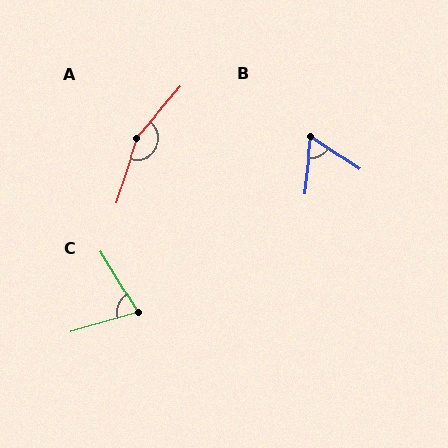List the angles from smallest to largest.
B (62°), C (75°), A (158°).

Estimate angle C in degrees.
Approximately 75 degrees.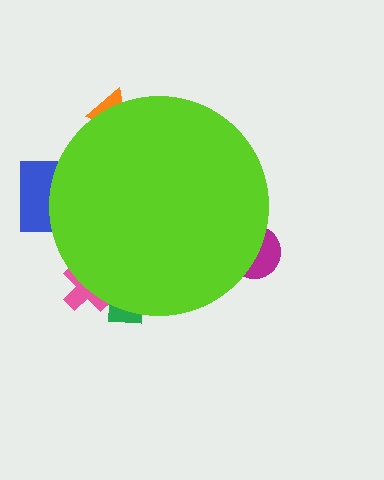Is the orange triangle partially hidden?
Yes, the orange triangle is partially hidden behind the lime circle.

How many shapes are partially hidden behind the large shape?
5 shapes are partially hidden.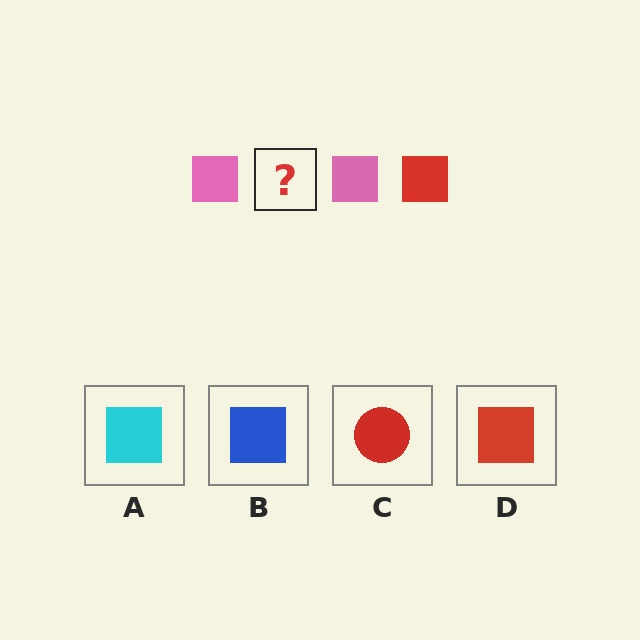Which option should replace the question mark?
Option D.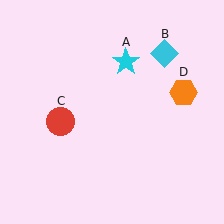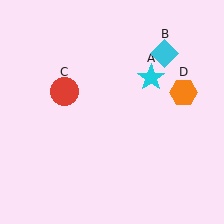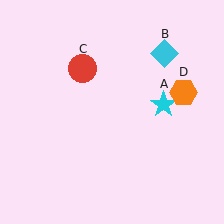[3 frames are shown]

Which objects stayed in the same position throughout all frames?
Cyan diamond (object B) and orange hexagon (object D) remained stationary.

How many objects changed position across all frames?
2 objects changed position: cyan star (object A), red circle (object C).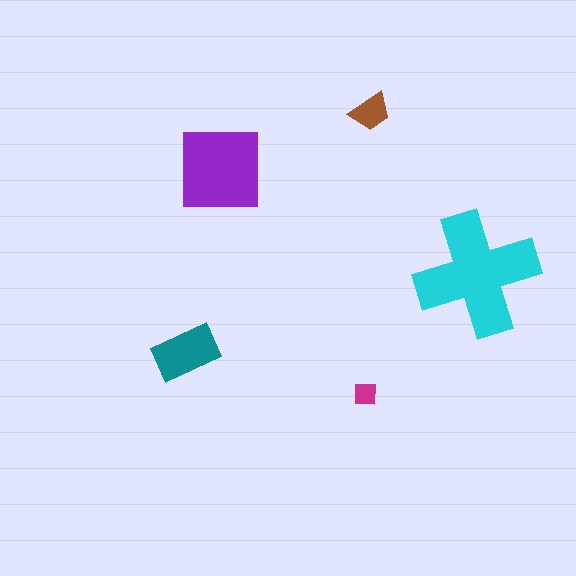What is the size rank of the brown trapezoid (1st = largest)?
4th.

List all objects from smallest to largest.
The magenta square, the brown trapezoid, the teal rectangle, the purple square, the cyan cross.